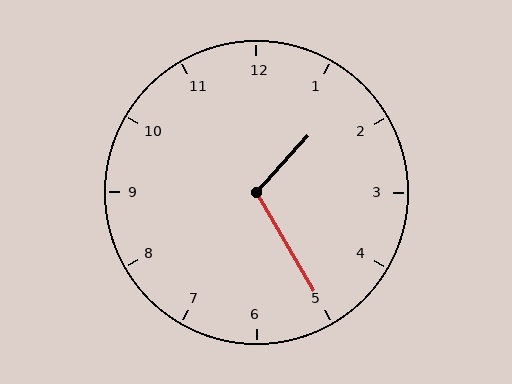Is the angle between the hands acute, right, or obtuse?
It is obtuse.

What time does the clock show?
1:25.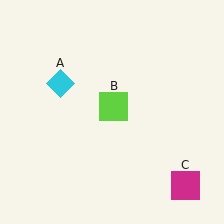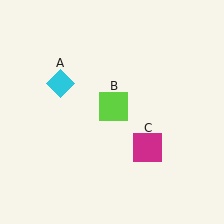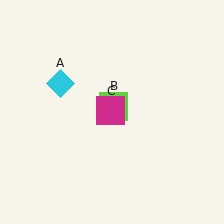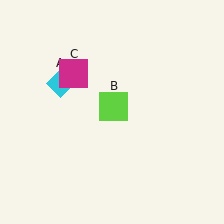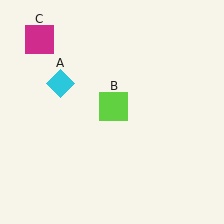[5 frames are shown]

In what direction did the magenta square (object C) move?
The magenta square (object C) moved up and to the left.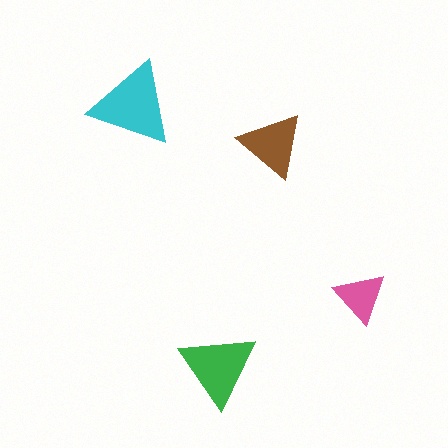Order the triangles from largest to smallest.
the cyan one, the green one, the brown one, the pink one.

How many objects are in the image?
There are 4 objects in the image.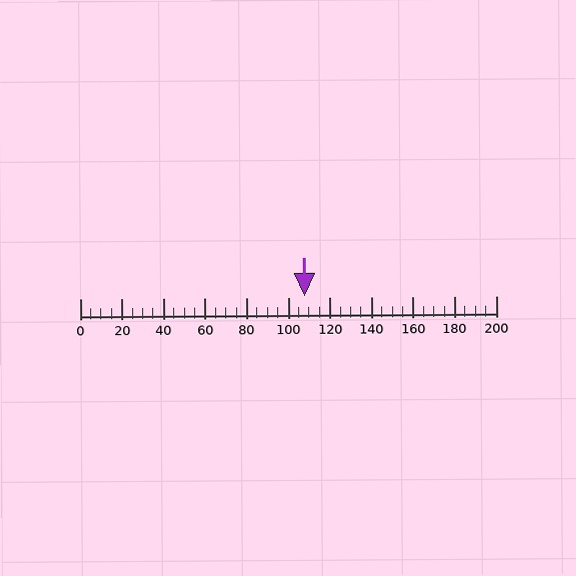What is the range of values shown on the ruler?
The ruler shows values from 0 to 200.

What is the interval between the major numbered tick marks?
The major tick marks are spaced 20 units apart.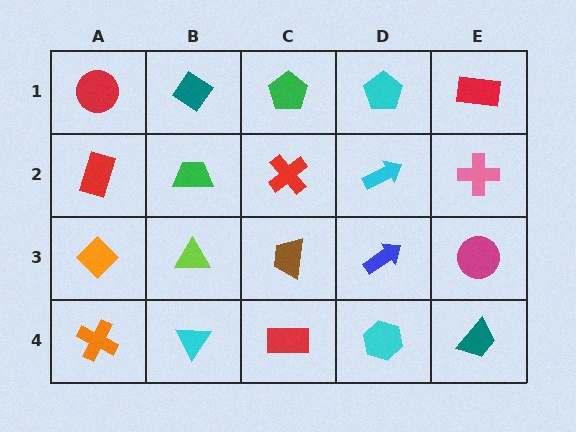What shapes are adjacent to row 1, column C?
A red cross (row 2, column C), a teal diamond (row 1, column B), a cyan pentagon (row 1, column D).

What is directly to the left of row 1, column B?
A red circle.